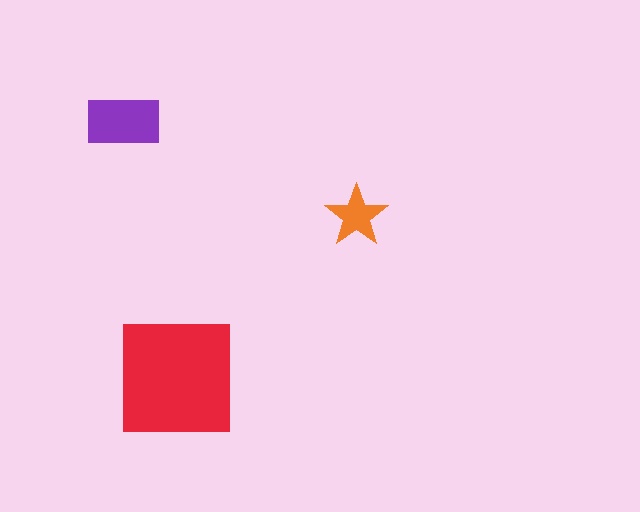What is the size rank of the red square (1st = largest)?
1st.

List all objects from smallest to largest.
The orange star, the purple rectangle, the red square.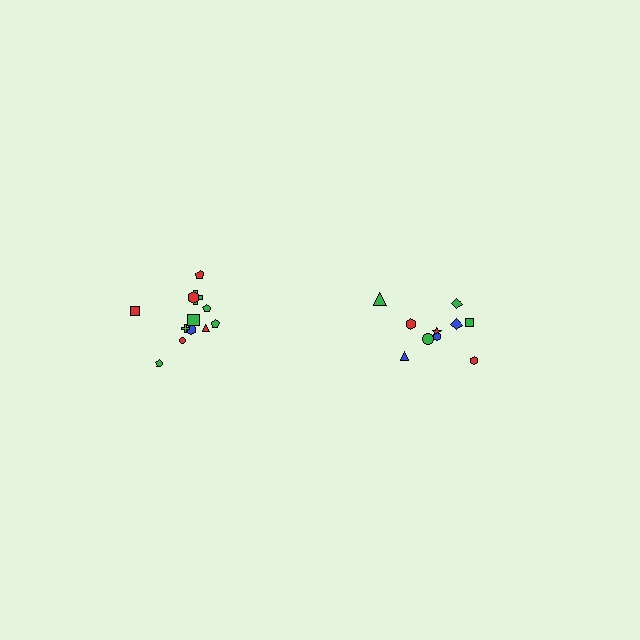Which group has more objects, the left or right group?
The left group.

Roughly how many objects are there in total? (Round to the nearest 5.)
Roughly 20 objects in total.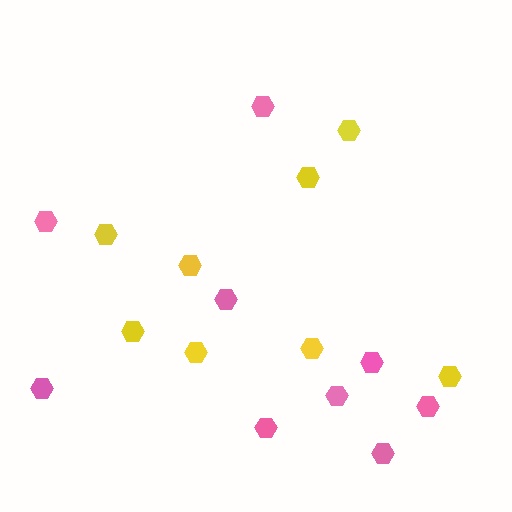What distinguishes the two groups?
There are 2 groups: one group of yellow hexagons (8) and one group of pink hexagons (9).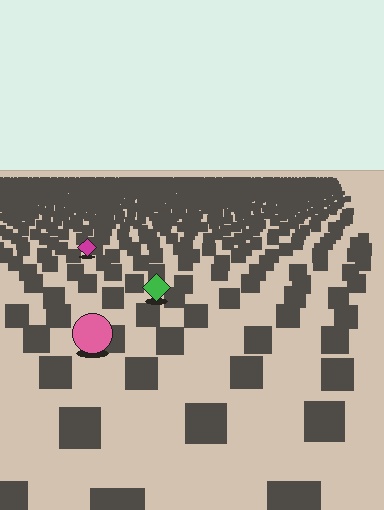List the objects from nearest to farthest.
From nearest to farthest: the pink circle, the green diamond, the magenta diamond.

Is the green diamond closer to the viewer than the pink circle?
No. The pink circle is closer — you can tell from the texture gradient: the ground texture is coarser near it.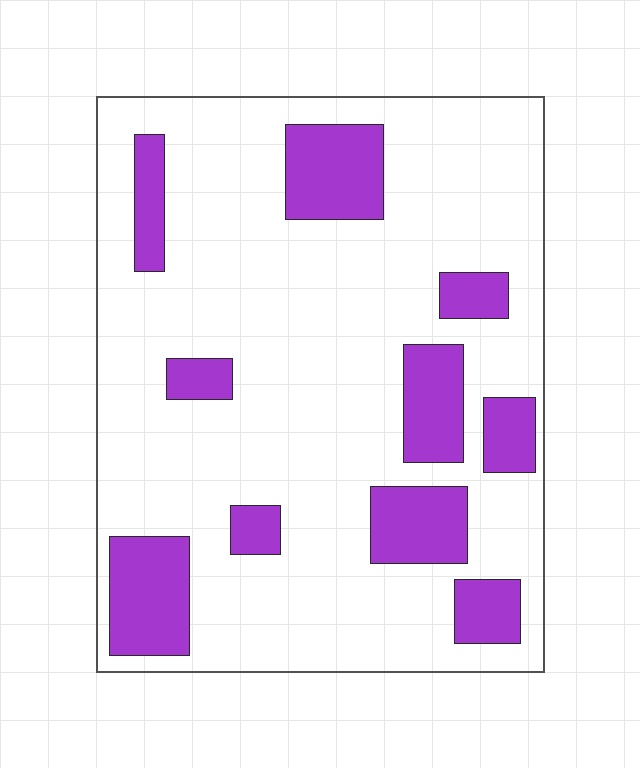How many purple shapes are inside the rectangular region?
10.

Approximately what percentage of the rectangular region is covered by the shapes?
Approximately 20%.